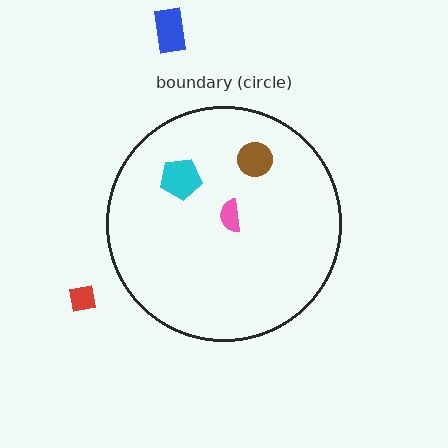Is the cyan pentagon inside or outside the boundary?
Inside.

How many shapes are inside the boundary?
3 inside, 2 outside.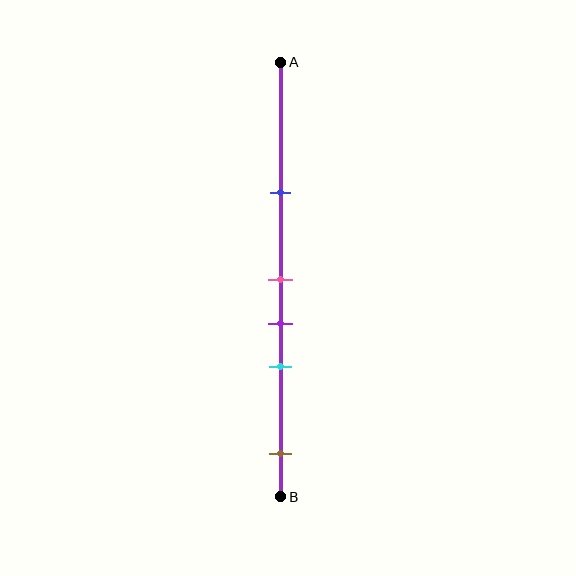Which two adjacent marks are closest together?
The pink and purple marks are the closest adjacent pair.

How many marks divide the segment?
There are 5 marks dividing the segment.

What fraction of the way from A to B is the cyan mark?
The cyan mark is approximately 70% (0.7) of the way from A to B.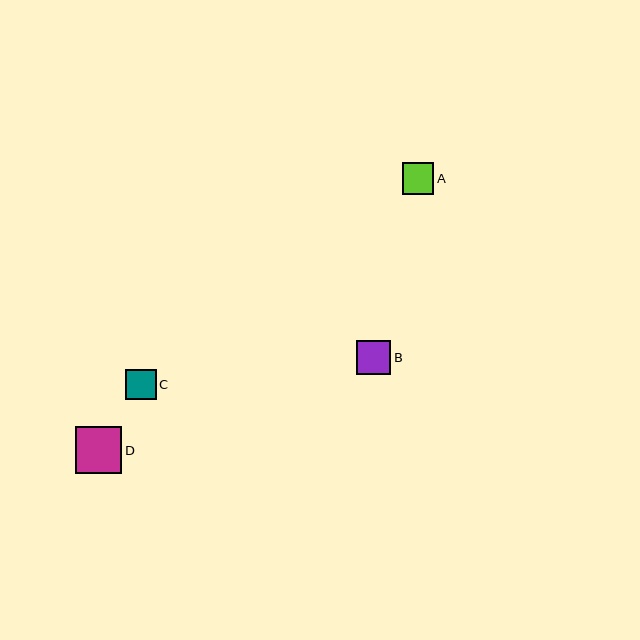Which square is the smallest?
Square C is the smallest with a size of approximately 31 pixels.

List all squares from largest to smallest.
From largest to smallest: D, B, A, C.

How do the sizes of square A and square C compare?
Square A and square C are approximately the same size.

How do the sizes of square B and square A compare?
Square B and square A are approximately the same size.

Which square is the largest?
Square D is the largest with a size of approximately 47 pixels.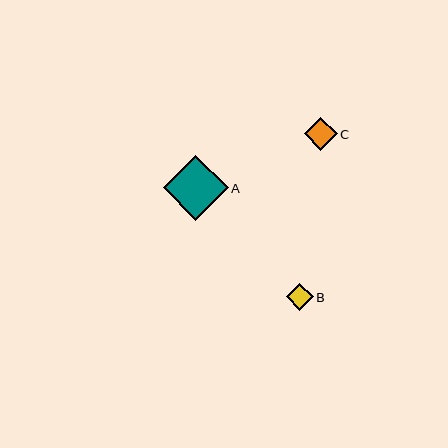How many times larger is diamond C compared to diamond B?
Diamond C is approximately 1.2 times the size of diamond B.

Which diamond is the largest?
Diamond A is the largest with a size of approximately 64 pixels.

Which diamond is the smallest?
Diamond B is the smallest with a size of approximately 27 pixels.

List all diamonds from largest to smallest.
From largest to smallest: A, C, B.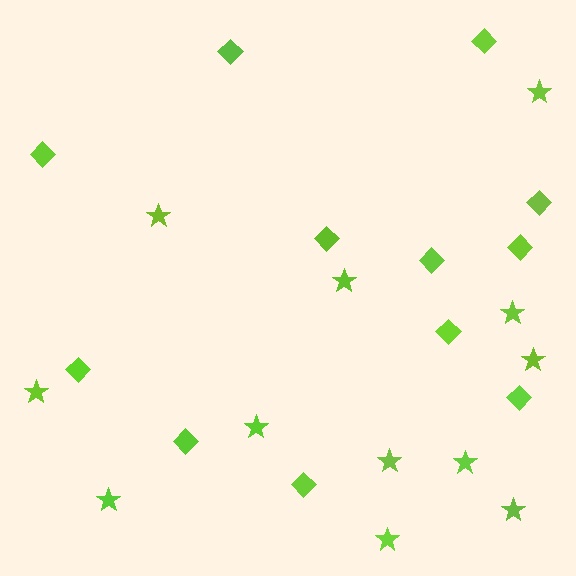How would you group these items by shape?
There are 2 groups: one group of diamonds (12) and one group of stars (12).